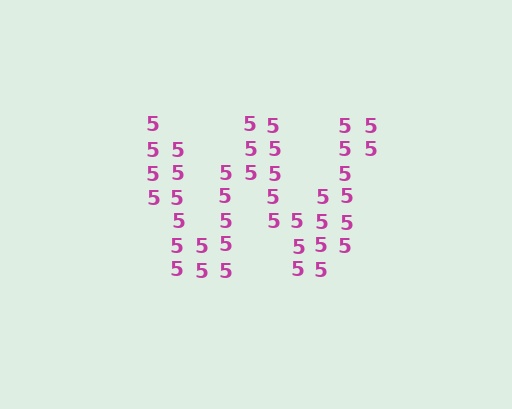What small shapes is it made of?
It is made of small digit 5's.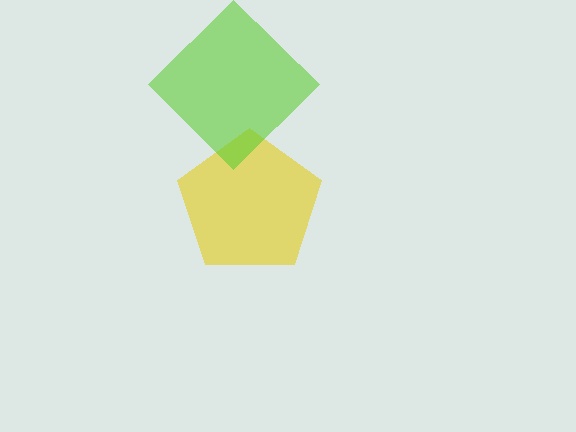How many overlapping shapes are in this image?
There are 2 overlapping shapes in the image.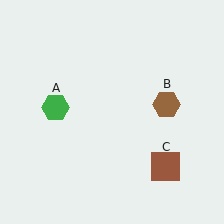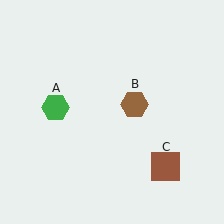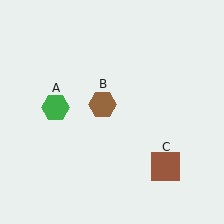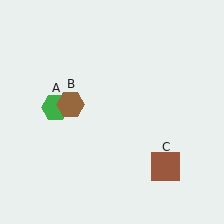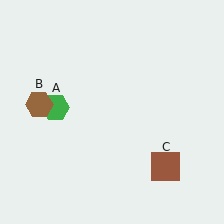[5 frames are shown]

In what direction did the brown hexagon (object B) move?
The brown hexagon (object B) moved left.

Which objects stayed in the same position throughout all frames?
Green hexagon (object A) and brown square (object C) remained stationary.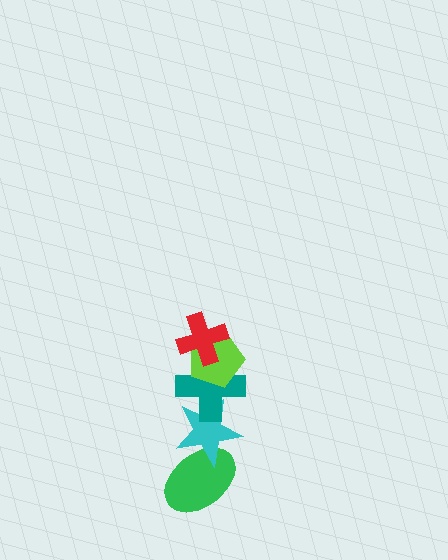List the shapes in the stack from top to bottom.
From top to bottom: the red cross, the lime pentagon, the teal cross, the cyan star, the green ellipse.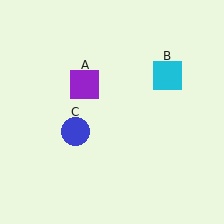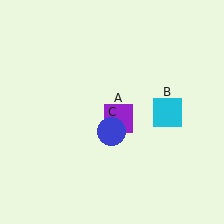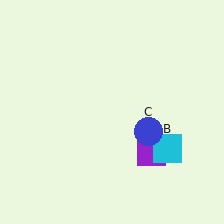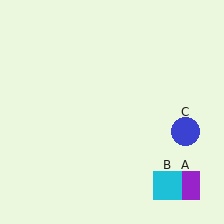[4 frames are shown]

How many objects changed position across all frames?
3 objects changed position: purple square (object A), cyan square (object B), blue circle (object C).